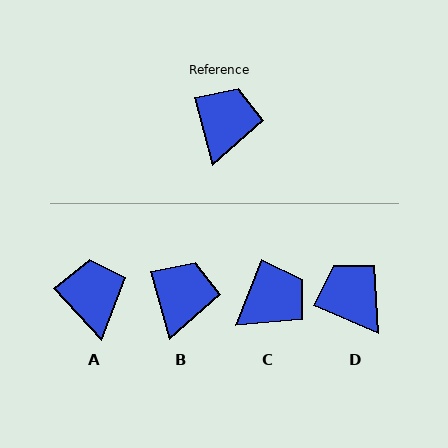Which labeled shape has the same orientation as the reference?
B.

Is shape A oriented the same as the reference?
No, it is off by about 28 degrees.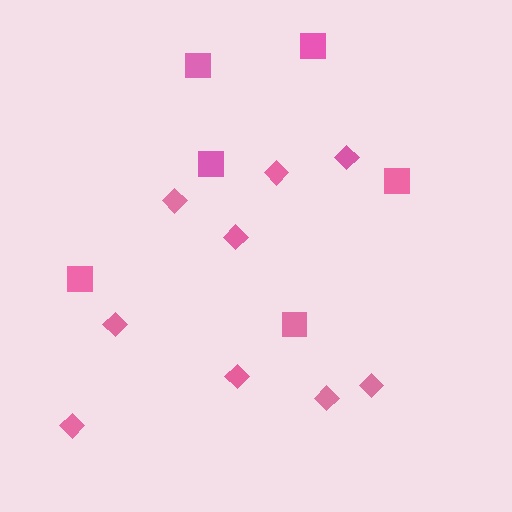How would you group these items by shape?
There are 2 groups: one group of squares (6) and one group of diamonds (9).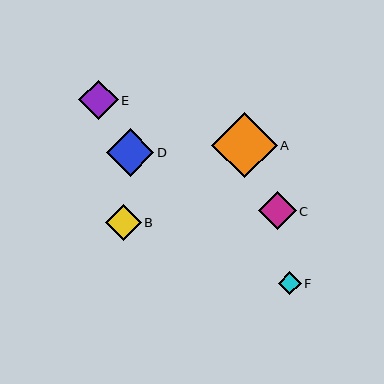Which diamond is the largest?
Diamond A is the largest with a size of approximately 66 pixels.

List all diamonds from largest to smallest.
From largest to smallest: A, D, E, C, B, F.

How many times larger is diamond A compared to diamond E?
Diamond A is approximately 1.7 times the size of diamond E.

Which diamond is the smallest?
Diamond F is the smallest with a size of approximately 23 pixels.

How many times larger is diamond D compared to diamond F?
Diamond D is approximately 2.1 times the size of diamond F.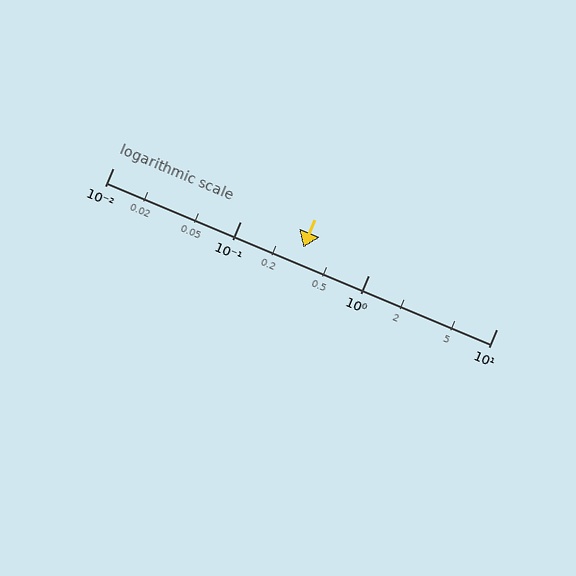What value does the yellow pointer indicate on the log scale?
The pointer indicates approximately 0.31.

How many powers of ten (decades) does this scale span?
The scale spans 3 decades, from 0.01 to 10.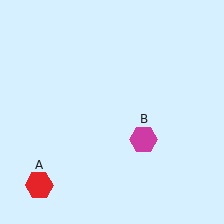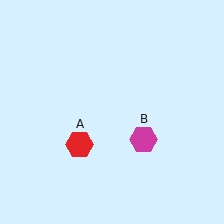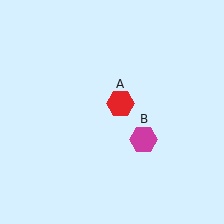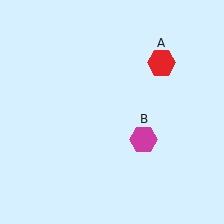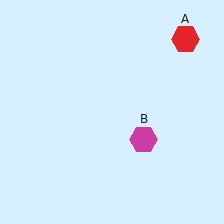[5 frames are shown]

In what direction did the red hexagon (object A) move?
The red hexagon (object A) moved up and to the right.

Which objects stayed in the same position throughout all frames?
Magenta hexagon (object B) remained stationary.